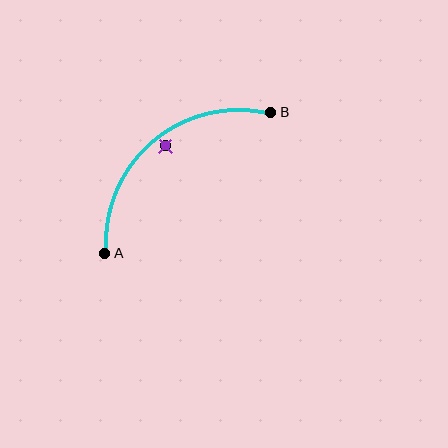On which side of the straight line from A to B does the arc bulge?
The arc bulges above and to the left of the straight line connecting A and B.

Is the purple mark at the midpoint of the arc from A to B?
No — the purple mark does not lie on the arc at all. It sits slightly inside the curve.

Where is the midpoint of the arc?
The arc midpoint is the point on the curve farthest from the straight line joining A and B. It sits above and to the left of that line.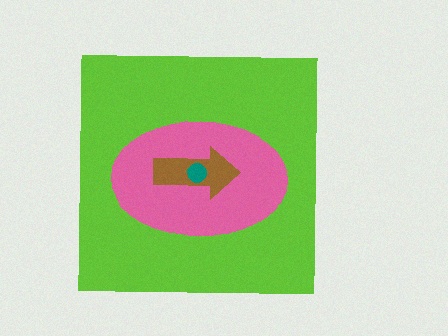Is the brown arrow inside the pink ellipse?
Yes.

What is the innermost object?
The teal circle.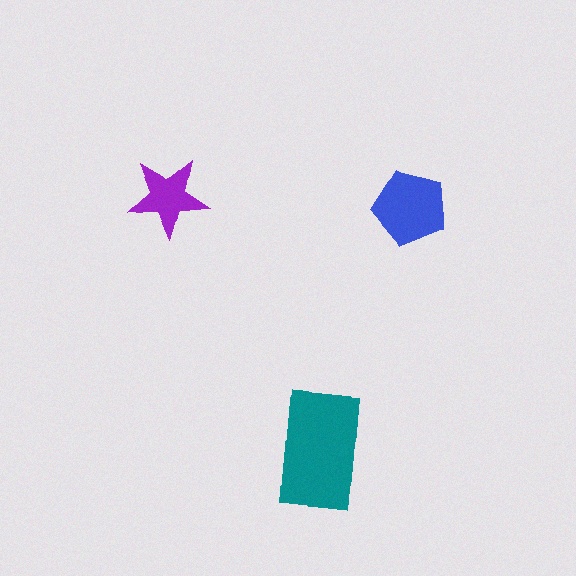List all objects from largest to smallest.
The teal rectangle, the blue pentagon, the purple star.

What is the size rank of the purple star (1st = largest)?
3rd.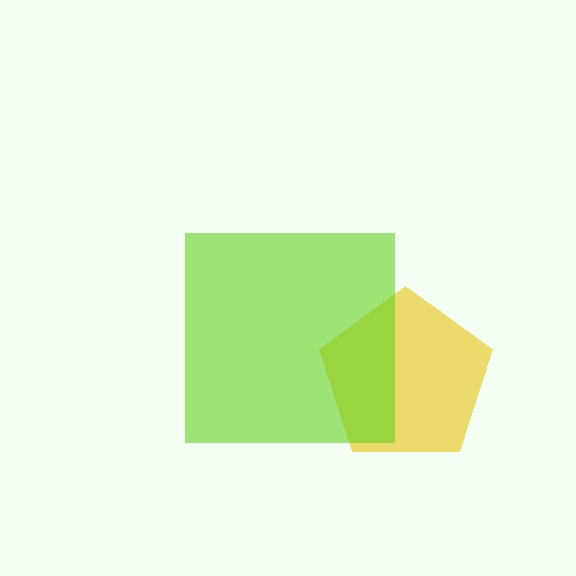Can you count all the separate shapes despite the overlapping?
Yes, there are 2 separate shapes.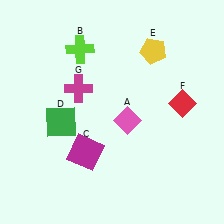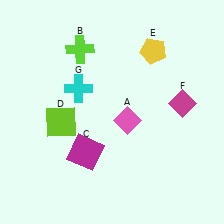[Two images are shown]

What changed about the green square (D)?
In Image 1, D is green. In Image 2, it changed to lime.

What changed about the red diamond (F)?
In Image 1, F is red. In Image 2, it changed to magenta.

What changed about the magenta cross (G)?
In Image 1, G is magenta. In Image 2, it changed to cyan.